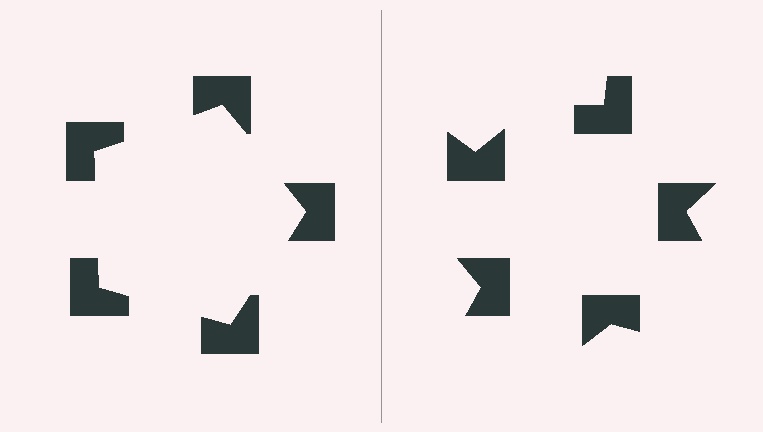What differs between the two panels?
The notched squares are positioned identically on both sides; only the wedge orientations differ. On the left they align to a pentagon; on the right they are misaligned.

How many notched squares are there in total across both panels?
10 — 5 on each side.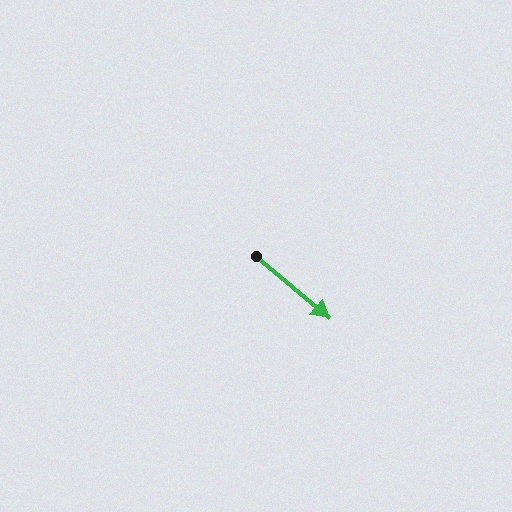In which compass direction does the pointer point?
Southeast.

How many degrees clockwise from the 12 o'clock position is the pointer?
Approximately 130 degrees.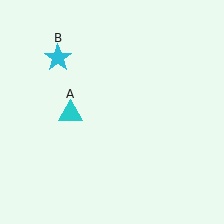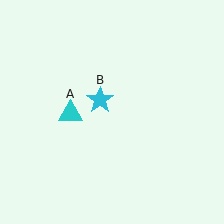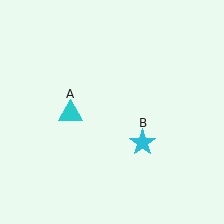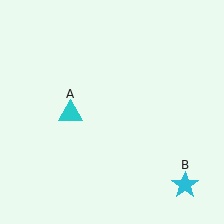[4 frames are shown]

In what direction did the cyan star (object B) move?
The cyan star (object B) moved down and to the right.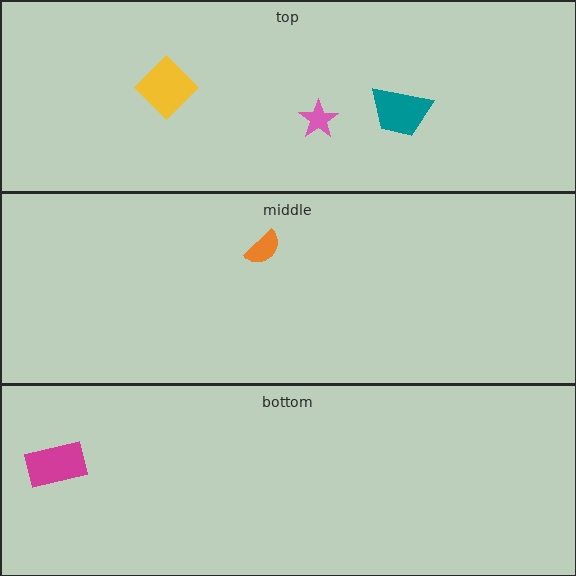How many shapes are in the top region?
3.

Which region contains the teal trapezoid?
The top region.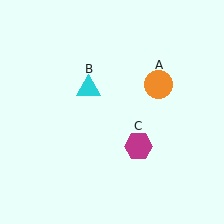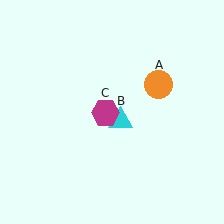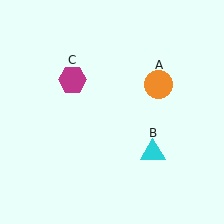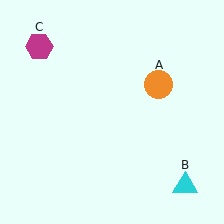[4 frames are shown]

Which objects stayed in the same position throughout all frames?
Orange circle (object A) remained stationary.